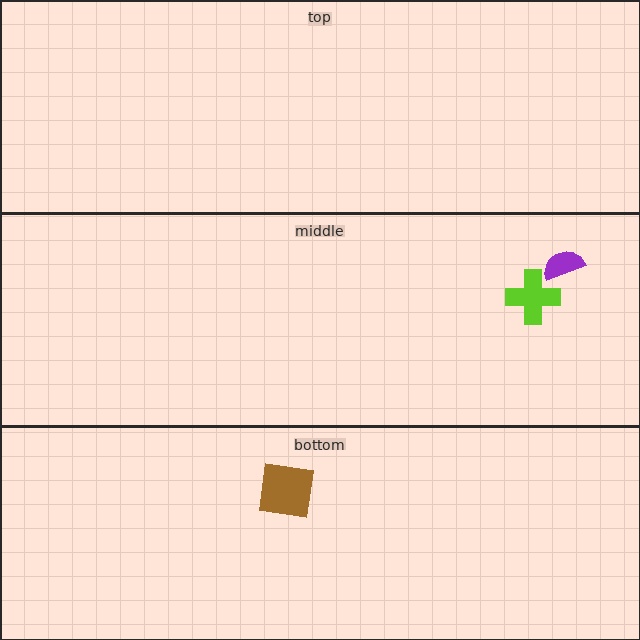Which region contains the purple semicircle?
The middle region.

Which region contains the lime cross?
The middle region.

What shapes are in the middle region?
The purple semicircle, the lime cross.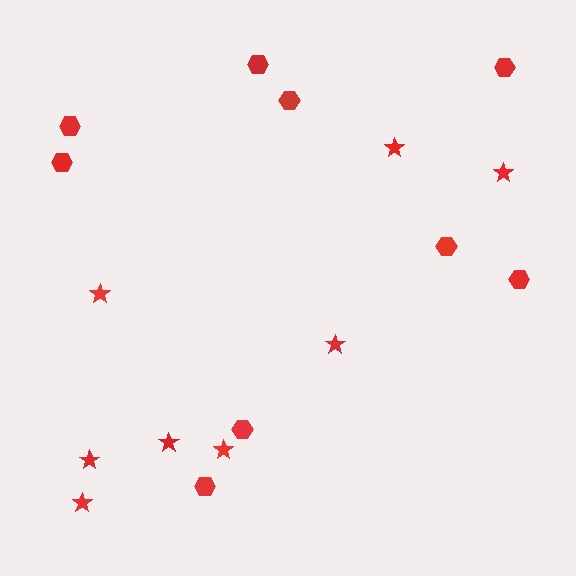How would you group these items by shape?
There are 2 groups: one group of stars (8) and one group of hexagons (9).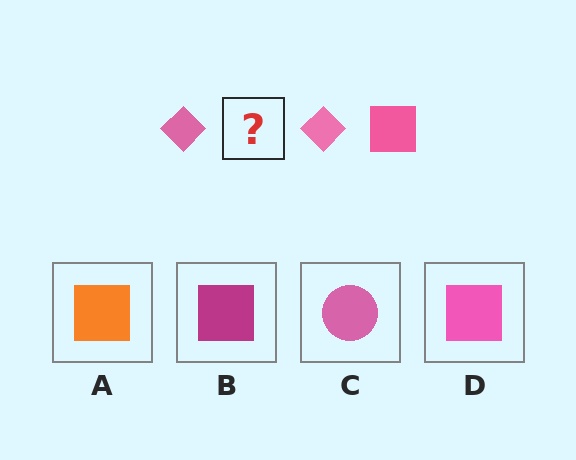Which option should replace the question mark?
Option D.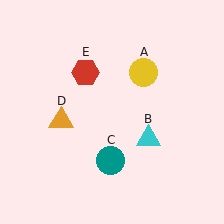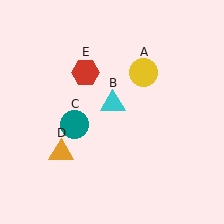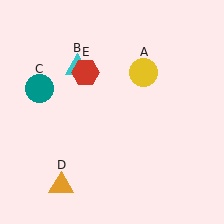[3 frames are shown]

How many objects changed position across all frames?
3 objects changed position: cyan triangle (object B), teal circle (object C), orange triangle (object D).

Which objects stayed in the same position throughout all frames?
Yellow circle (object A) and red hexagon (object E) remained stationary.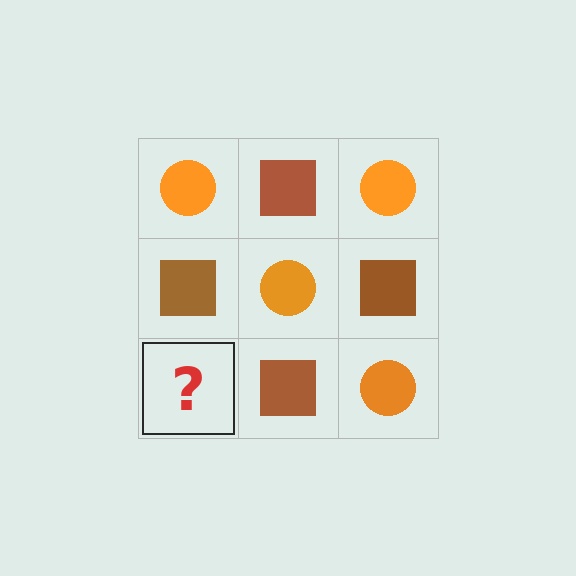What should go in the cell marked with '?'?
The missing cell should contain an orange circle.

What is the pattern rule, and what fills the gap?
The rule is that it alternates orange circle and brown square in a checkerboard pattern. The gap should be filled with an orange circle.